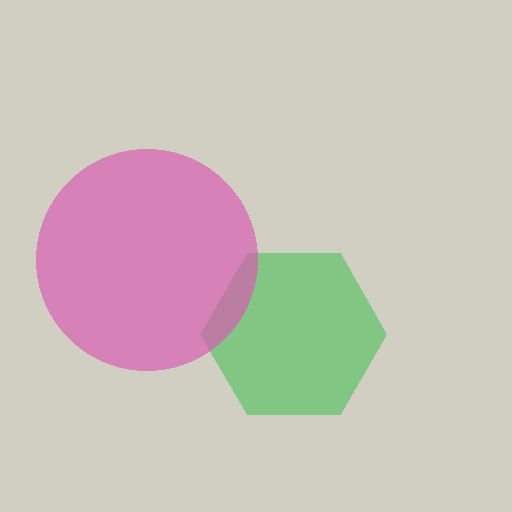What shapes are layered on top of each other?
The layered shapes are: a green hexagon, a pink circle.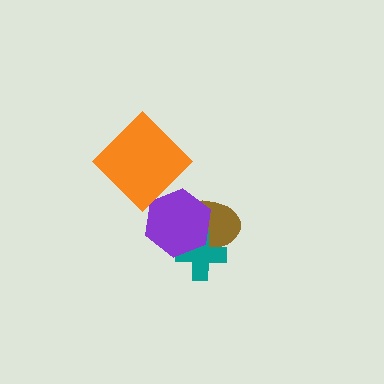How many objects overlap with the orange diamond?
1 object overlaps with the orange diamond.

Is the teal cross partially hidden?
Yes, it is partially covered by another shape.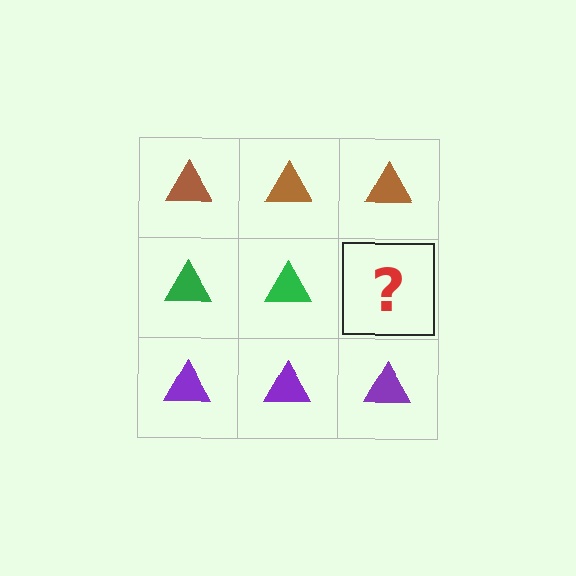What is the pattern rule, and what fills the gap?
The rule is that each row has a consistent color. The gap should be filled with a green triangle.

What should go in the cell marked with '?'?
The missing cell should contain a green triangle.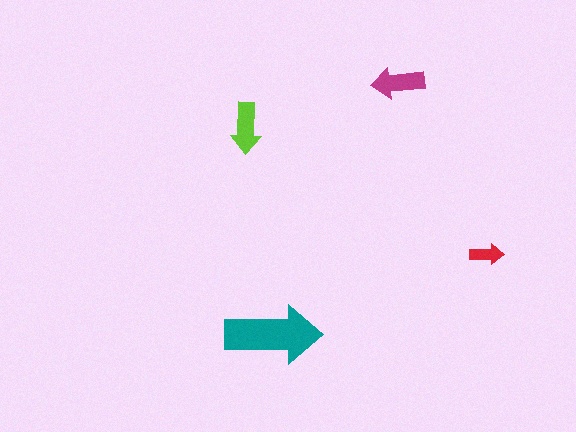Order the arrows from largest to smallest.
the teal one, the magenta one, the lime one, the red one.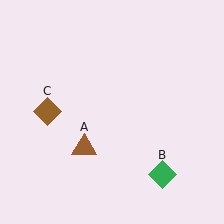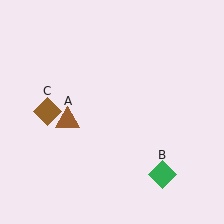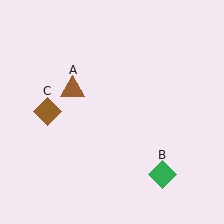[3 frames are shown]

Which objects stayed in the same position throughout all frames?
Green diamond (object B) and brown diamond (object C) remained stationary.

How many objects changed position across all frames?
1 object changed position: brown triangle (object A).